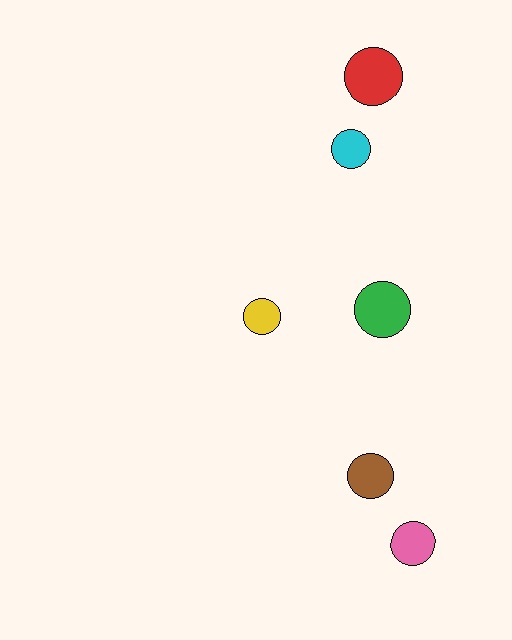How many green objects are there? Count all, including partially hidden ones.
There is 1 green object.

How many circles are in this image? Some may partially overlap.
There are 6 circles.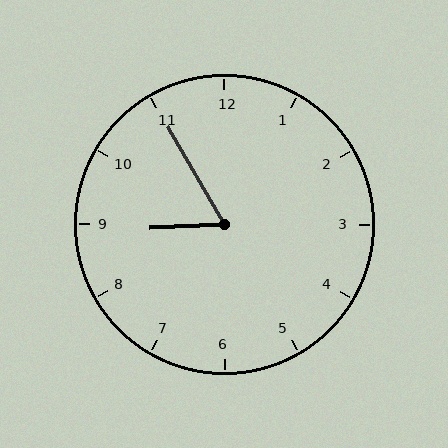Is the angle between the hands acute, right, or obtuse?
It is acute.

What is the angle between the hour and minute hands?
Approximately 62 degrees.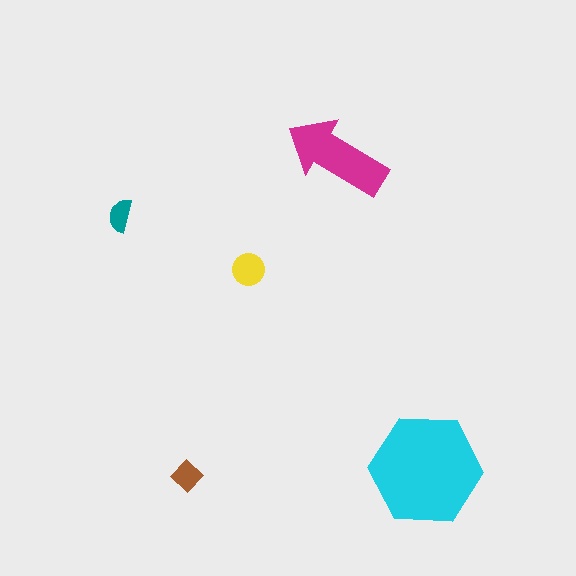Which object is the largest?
The cyan hexagon.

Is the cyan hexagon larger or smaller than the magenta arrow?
Larger.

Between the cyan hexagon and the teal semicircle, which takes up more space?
The cyan hexagon.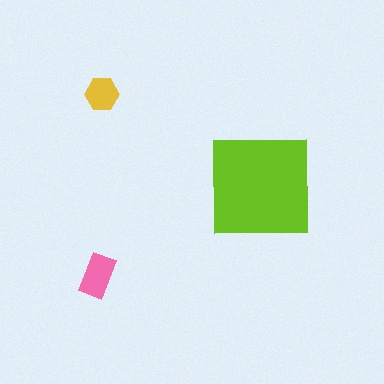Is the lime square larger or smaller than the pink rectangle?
Larger.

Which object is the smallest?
The yellow hexagon.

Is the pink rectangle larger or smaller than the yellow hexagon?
Larger.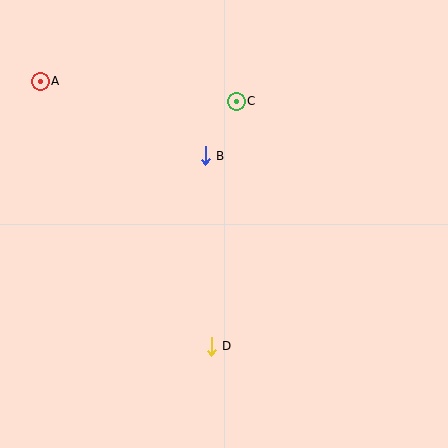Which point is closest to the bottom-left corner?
Point D is closest to the bottom-left corner.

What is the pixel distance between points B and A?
The distance between B and A is 181 pixels.